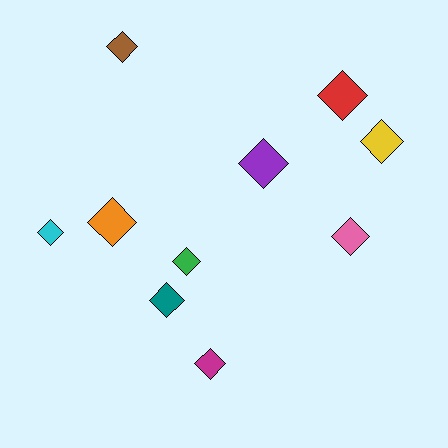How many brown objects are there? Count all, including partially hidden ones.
There is 1 brown object.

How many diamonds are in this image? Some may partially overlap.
There are 10 diamonds.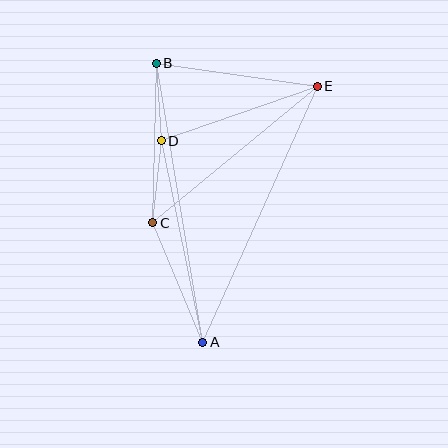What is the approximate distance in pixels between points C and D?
The distance between C and D is approximately 82 pixels.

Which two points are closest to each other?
Points B and D are closest to each other.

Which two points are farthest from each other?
Points A and B are farthest from each other.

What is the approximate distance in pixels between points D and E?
The distance between D and E is approximately 165 pixels.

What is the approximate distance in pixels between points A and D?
The distance between A and D is approximately 206 pixels.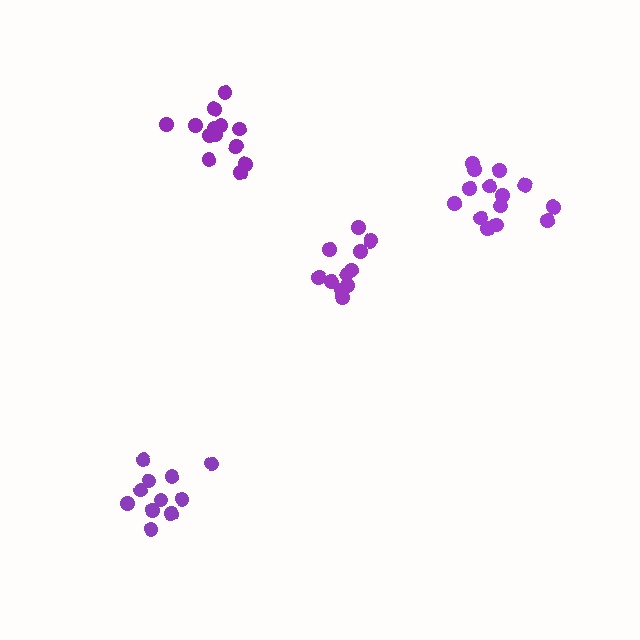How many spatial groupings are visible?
There are 4 spatial groupings.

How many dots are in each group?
Group 1: 12 dots, Group 2: 13 dots, Group 3: 11 dots, Group 4: 14 dots (50 total).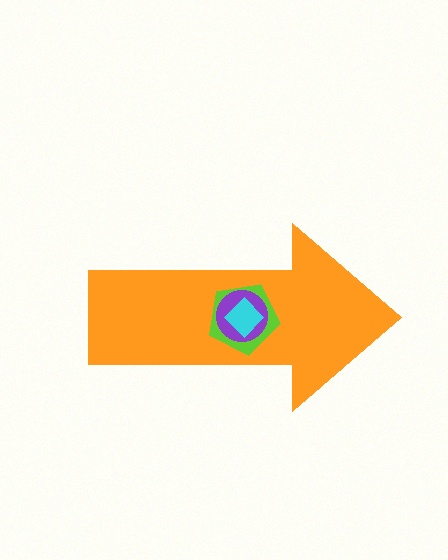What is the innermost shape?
The cyan diamond.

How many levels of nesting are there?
4.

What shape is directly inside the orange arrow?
The lime pentagon.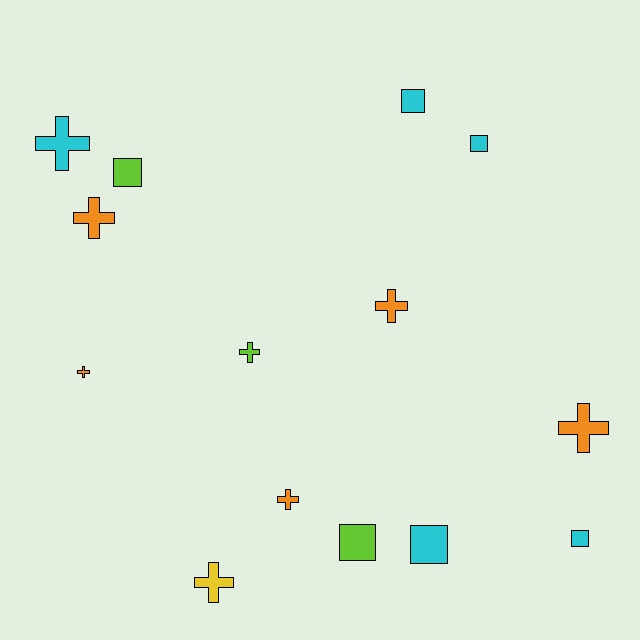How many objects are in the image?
There are 14 objects.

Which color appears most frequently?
Cyan, with 5 objects.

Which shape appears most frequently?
Cross, with 8 objects.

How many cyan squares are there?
There are 4 cyan squares.